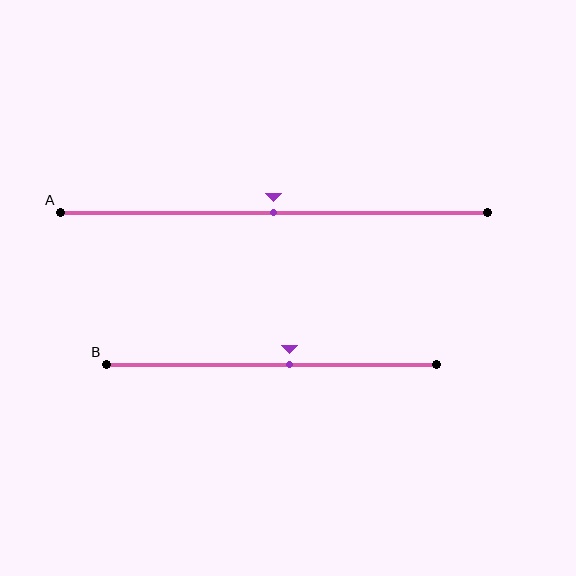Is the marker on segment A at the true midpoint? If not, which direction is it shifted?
Yes, the marker on segment A is at the true midpoint.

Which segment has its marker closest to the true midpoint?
Segment A has its marker closest to the true midpoint.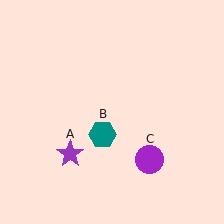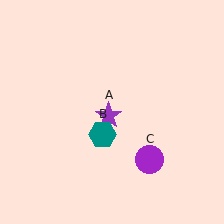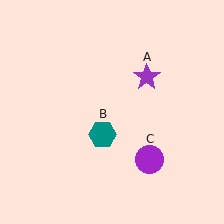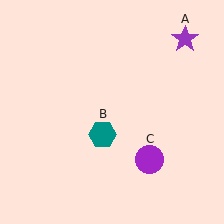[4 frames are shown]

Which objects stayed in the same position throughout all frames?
Teal hexagon (object B) and purple circle (object C) remained stationary.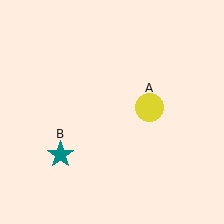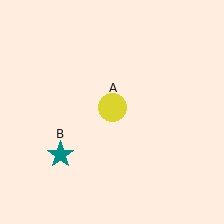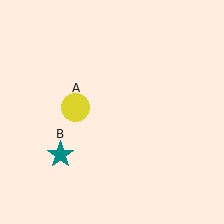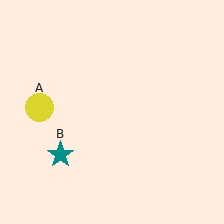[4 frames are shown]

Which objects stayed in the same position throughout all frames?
Teal star (object B) remained stationary.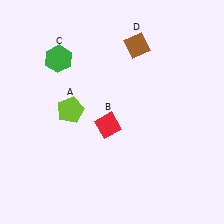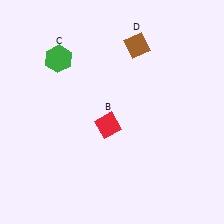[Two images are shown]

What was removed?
The lime pentagon (A) was removed in Image 2.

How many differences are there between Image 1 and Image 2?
There is 1 difference between the two images.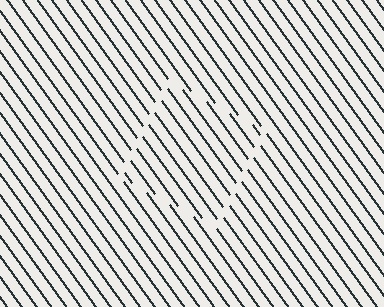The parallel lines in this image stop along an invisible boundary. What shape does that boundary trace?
An illusory square. The interior of the shape contains the same grating, shifted by half a period — the contour is defined by the phase discontinuity where line-ends from the inner and outer gratings abut.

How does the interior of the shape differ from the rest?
The interior of the shape contains the same grating, shifted by half a period — the contour is defined by the phase discontinuity where line-ends from the inner and outer gratings abut.